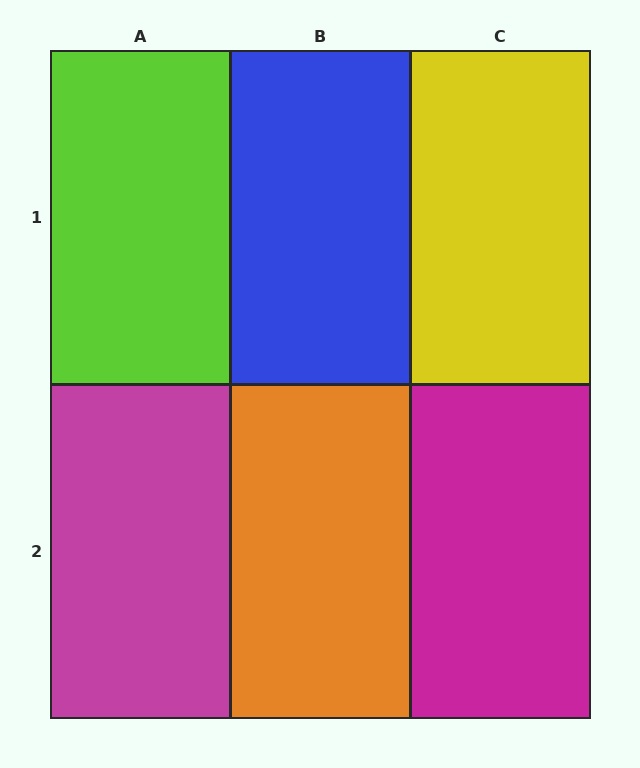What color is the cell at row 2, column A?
Magenta.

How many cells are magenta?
2 cells are magenta.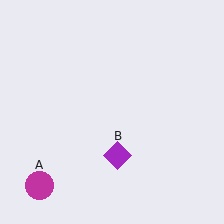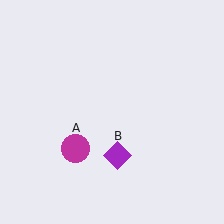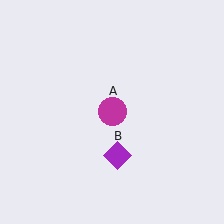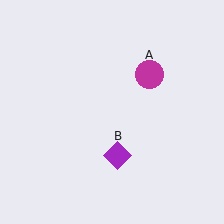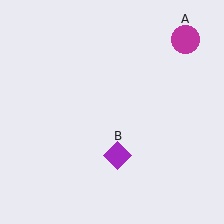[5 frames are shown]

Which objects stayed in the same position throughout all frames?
Purple diamond (object B) remained stationary.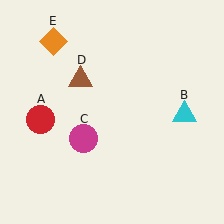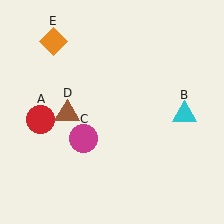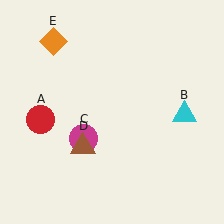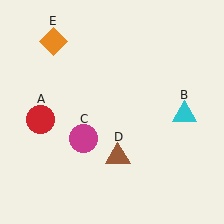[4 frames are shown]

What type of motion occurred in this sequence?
The brown triangle (object D) rotated counterclockwise around the center of the scene.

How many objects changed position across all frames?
1 object changed position: brown triangle (object D).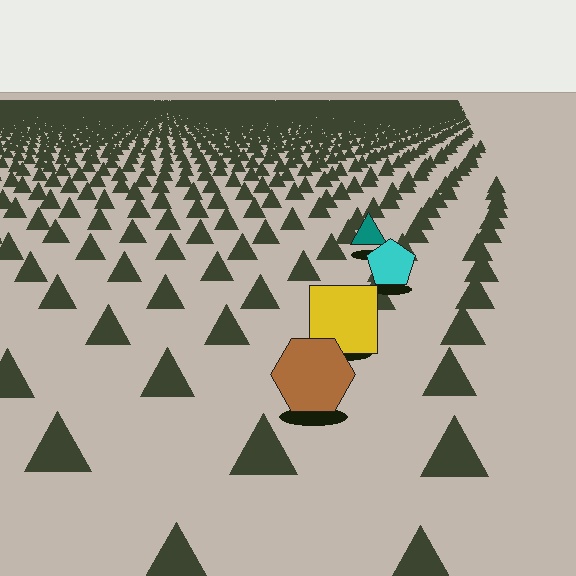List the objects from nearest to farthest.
From nearest to farthest: the brown hexagon, the yellow square, the cyan pentagon, the teal triangle.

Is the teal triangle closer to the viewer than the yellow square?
No. The yellow square is closer — you can tell from the texture gradient: the ground texture is coarser near it.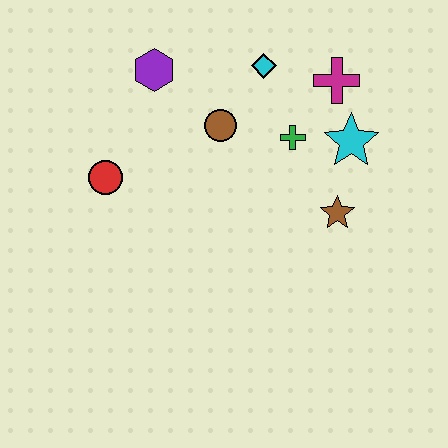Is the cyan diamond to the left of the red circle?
No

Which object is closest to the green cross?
The cyan star is closest to the green cross.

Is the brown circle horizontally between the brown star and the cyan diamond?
No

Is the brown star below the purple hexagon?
Yes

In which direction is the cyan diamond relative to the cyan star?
The cyan diamond is to the left of the cyan star.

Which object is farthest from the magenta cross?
The red circle is farthest from the magenta cross.